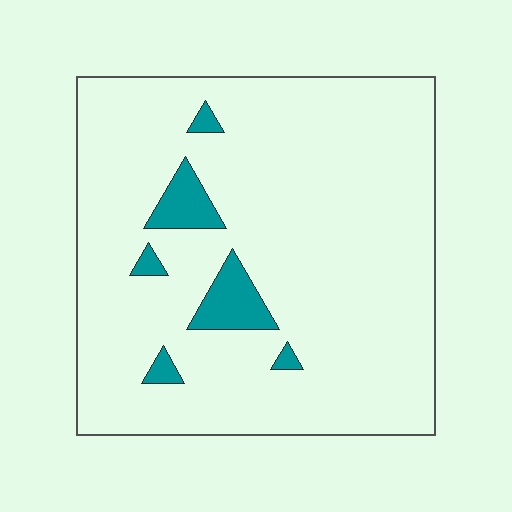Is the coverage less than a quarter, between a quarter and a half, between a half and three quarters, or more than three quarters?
Less than a quarter.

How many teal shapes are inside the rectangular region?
6.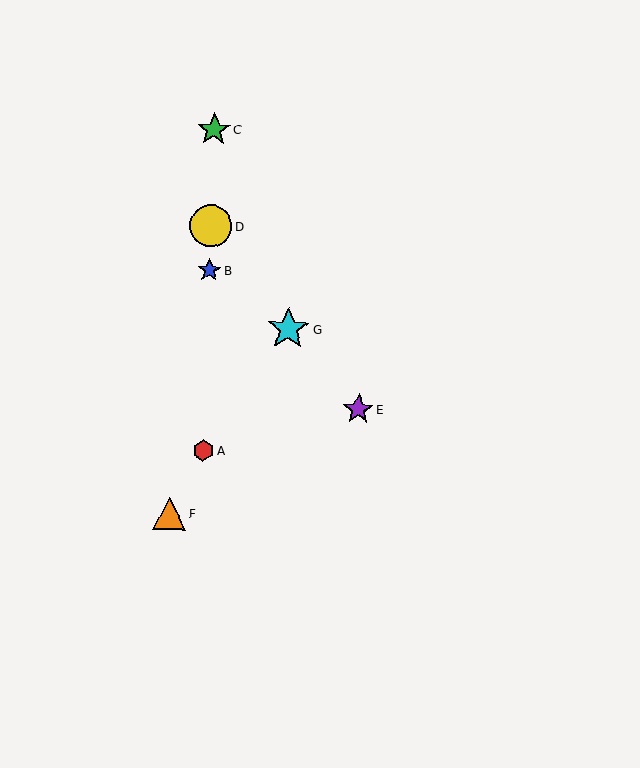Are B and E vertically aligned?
No, B is at x≈209 and E is at x≈358.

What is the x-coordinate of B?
Object B is at x≈209.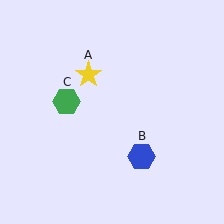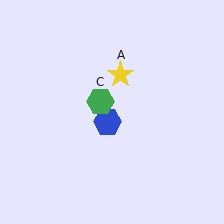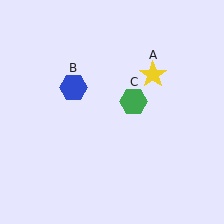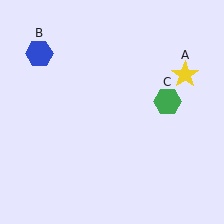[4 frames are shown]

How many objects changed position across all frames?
3 objects changed position: yellow star (object A), blue hexagon (object B), green hexagon (object C).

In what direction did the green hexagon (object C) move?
The green hexagon (object C) moved right.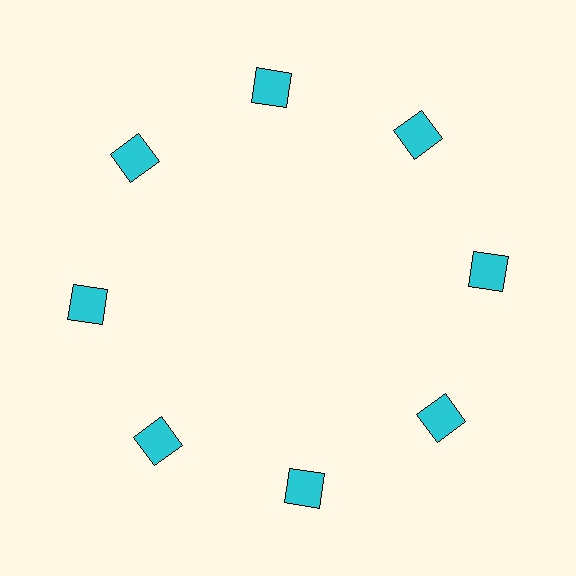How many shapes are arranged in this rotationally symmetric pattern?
There are 8 shapes, arranged in 8 groups of 1.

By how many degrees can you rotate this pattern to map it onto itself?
The pattern maps onto itself every 45 degrees of rotation.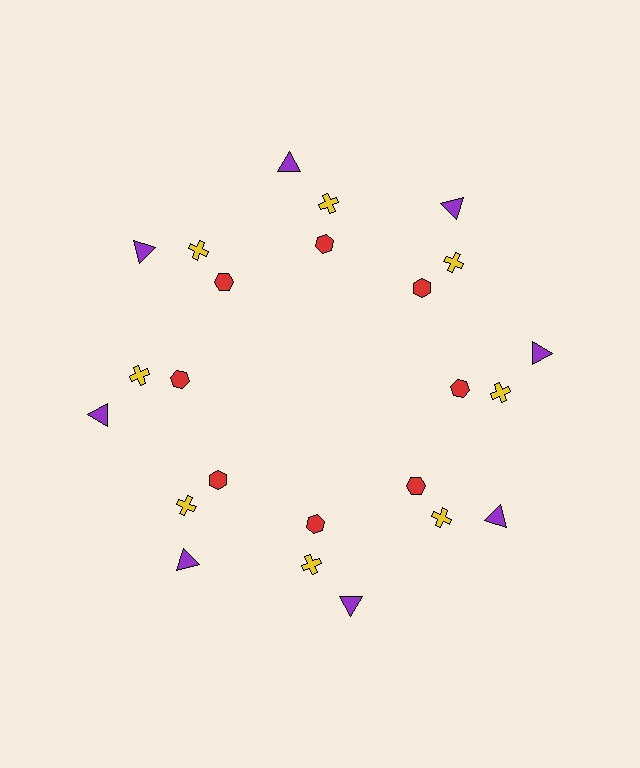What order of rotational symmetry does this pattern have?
This pattern has 8-fold rotational symmetry.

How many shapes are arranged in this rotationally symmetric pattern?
There are 24 shapes, arranged in 8 groups of 3.